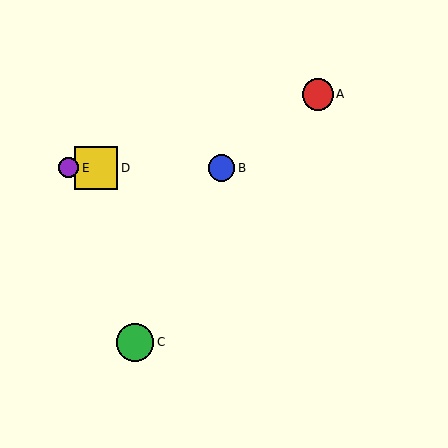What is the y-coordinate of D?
Object D is at y≈168.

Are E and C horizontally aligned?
No, E is at y≈168 and C is at y≈342.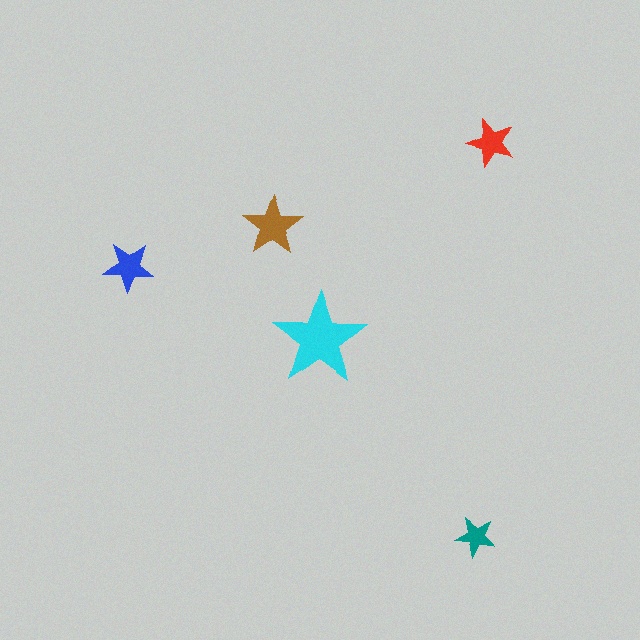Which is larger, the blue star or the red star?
The blue one.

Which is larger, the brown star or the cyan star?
The cyan one.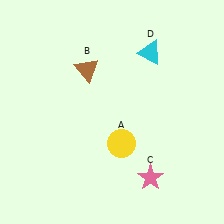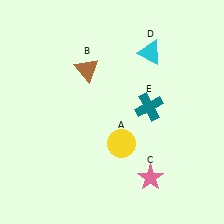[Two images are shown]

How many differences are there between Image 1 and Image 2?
There is 1 difference between the two images.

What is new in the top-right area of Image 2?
A teal cross (E) was added in the top-right area of Image 2.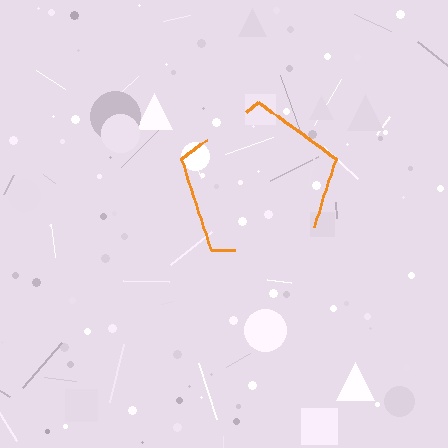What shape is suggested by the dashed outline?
The dashed outline suggests a pentagon.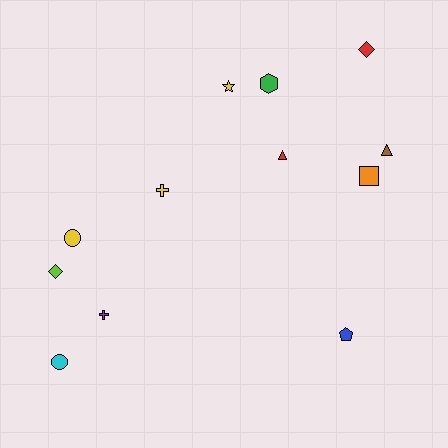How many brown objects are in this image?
There is 1 brown object.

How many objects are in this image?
There are 12 objects.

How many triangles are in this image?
There are 2 triangles.